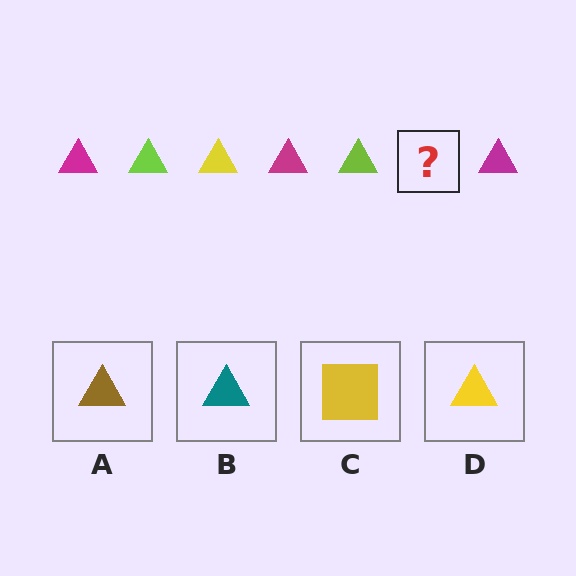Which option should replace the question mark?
Option D.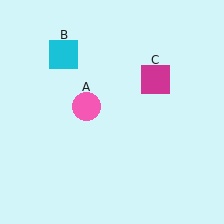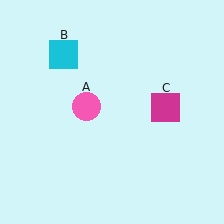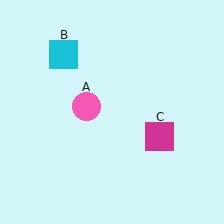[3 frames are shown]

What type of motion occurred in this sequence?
The magenta square (object C) rotated clockwise around the center of the scene.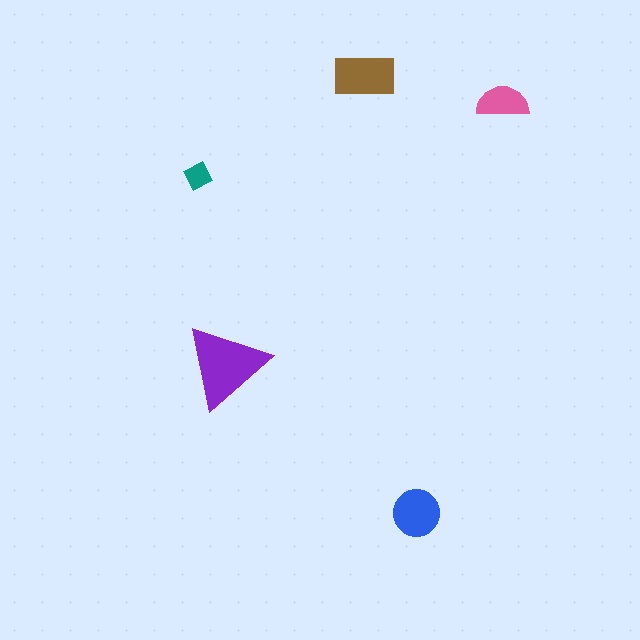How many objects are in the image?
There are 5 objects in the image.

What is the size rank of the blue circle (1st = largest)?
3rd.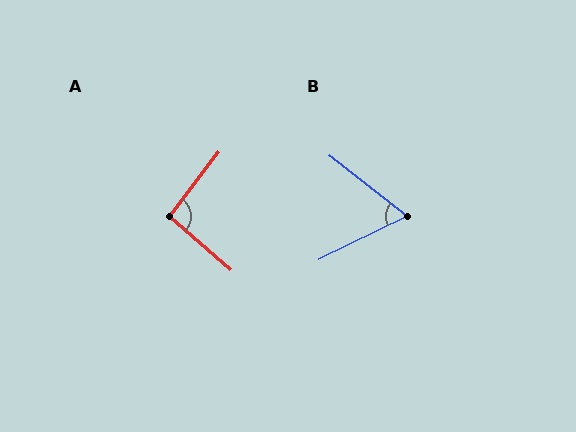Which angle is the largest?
A, at approximately 94 degrees.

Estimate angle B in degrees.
Approximately 64 degrees.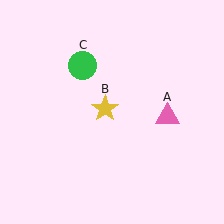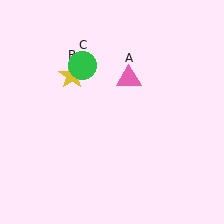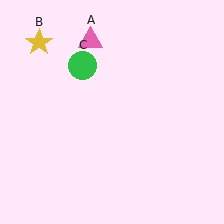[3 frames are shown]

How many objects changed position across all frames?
2 objects changed position: pink triangle (object A), yellow star (object B).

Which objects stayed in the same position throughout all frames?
Green circle (object C) remained stationary.